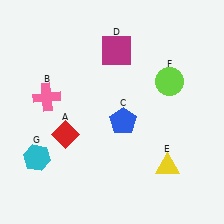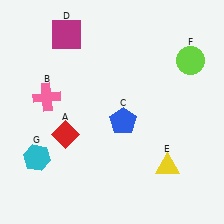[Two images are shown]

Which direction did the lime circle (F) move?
The lime circle (F) moved up.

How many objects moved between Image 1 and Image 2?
2 objects moved between the two images.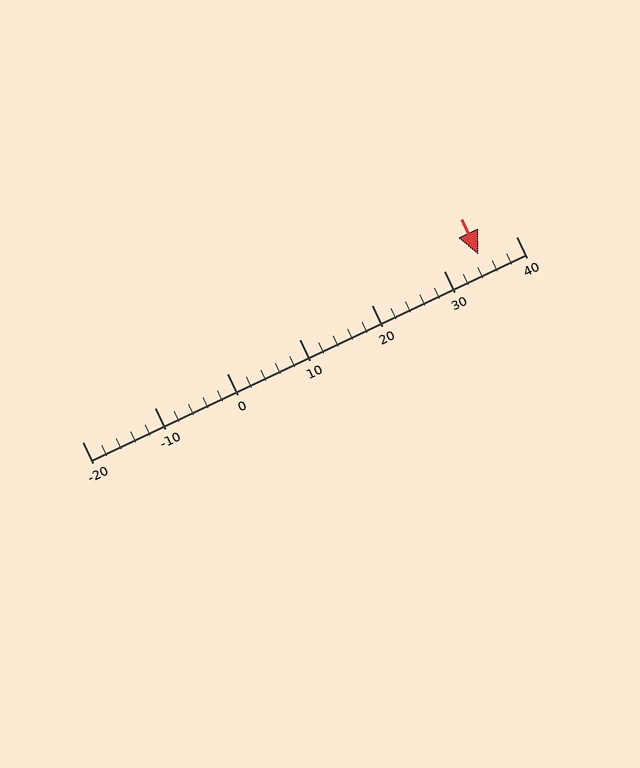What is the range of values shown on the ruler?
The ruler shows values from -20 to 40.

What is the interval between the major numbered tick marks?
The major tick marks are spaced 10 units apart.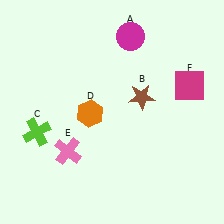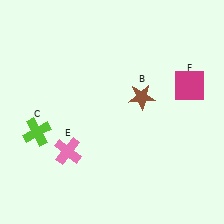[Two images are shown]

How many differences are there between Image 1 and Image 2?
There are 2 differences between the two images.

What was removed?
The magenta circle (A), the orange hexagon (D) were removed in Image 2.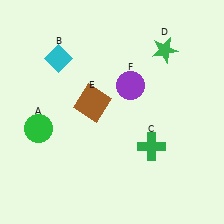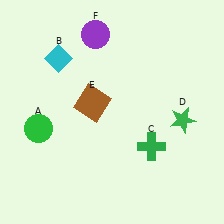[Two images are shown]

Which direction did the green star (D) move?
The green star (D) moved down.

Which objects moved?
The objects that moved are: the green star (D), the purple circle (F).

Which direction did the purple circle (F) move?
The purple circle (F) moved up.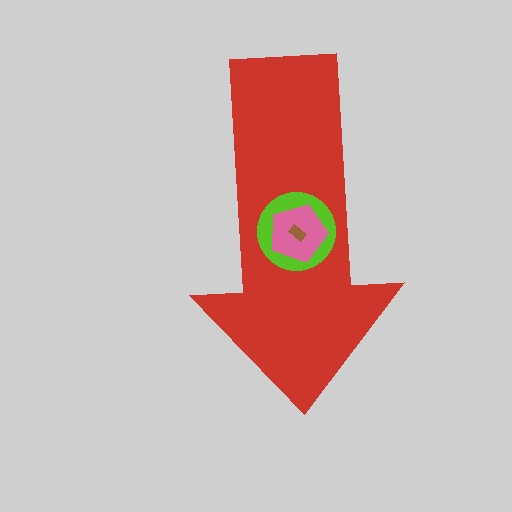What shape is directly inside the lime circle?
The pink pentagon.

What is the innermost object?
The brown rectangle.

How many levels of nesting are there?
4.